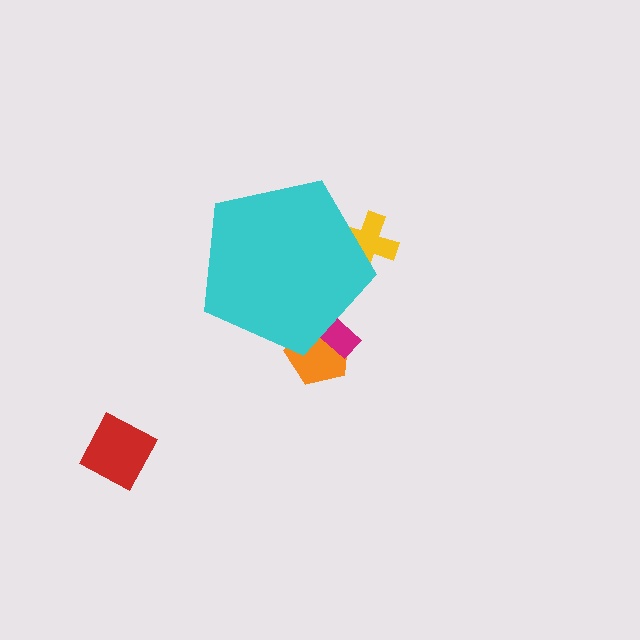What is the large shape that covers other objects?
A cyan pentagon.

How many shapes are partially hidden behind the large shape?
3 shapes are partially hidden.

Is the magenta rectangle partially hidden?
Yes, the magenta rectangle is partially hidden behind the cyan pentagon.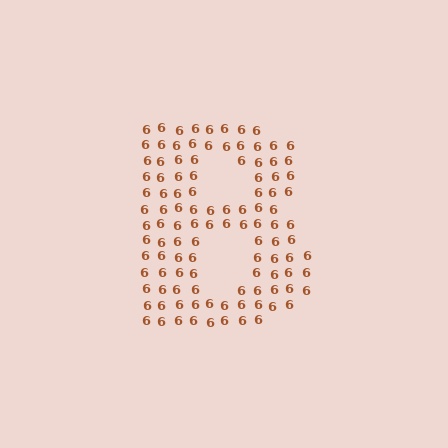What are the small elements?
The small elements are digit 6's.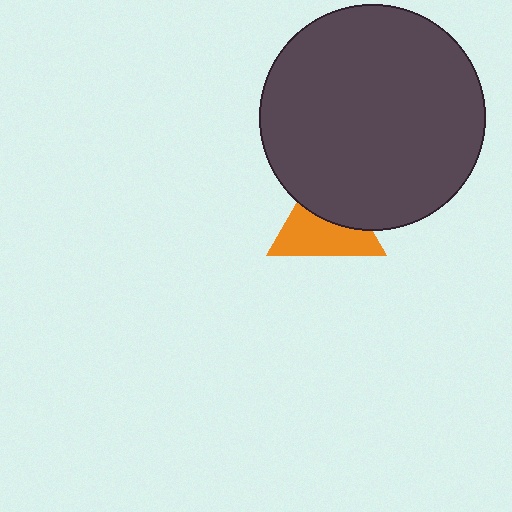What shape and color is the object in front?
The object in front is a dark gray circle.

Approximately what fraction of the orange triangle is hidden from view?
Roughly 44% of the orange triangle is hidden behind the dark gray circle.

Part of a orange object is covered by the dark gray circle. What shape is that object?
It is a triangle.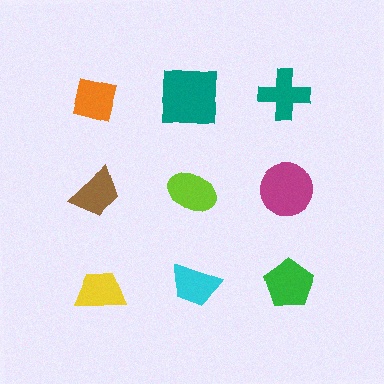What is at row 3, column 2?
A cyan trapezoid.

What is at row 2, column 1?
A brown trapezoid.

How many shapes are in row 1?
3 shapes.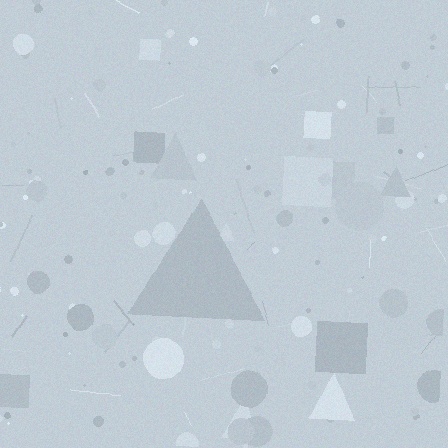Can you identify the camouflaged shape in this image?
The camouflaged shape is a triangle.